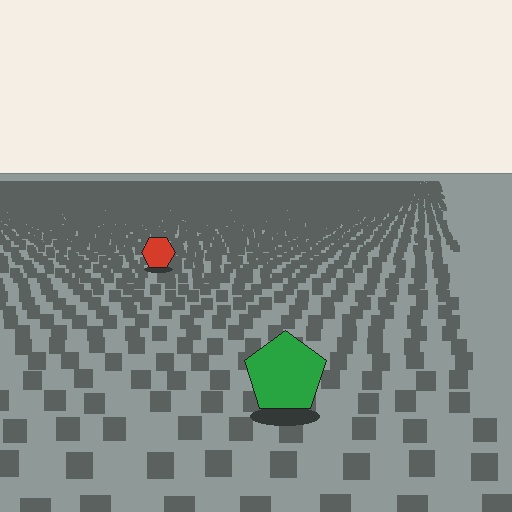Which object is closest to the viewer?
The green pentagon is closest. The texture marks near it are larger and more spread out.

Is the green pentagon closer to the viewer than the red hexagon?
Yes. The green pentagon is closer — you can tell from the texture gradient: the ground texture is coarser near it.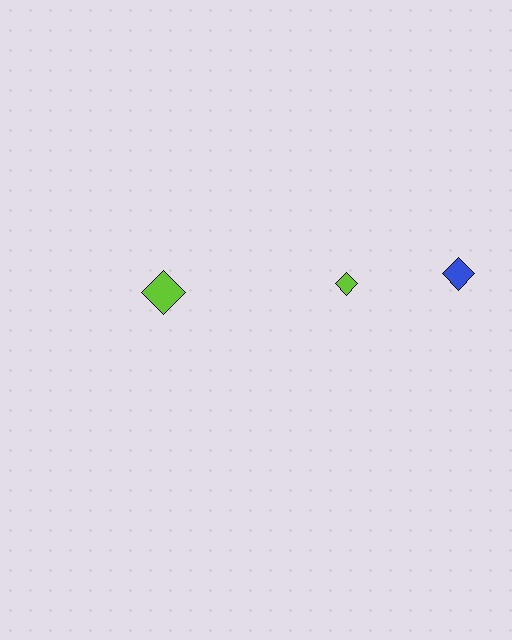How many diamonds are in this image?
There are 3 diamonds.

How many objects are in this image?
There are 3 objects.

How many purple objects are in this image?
There are no purple objects.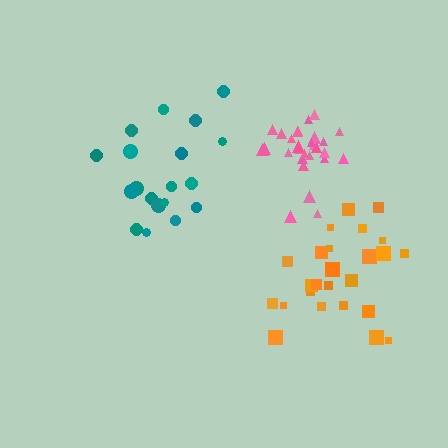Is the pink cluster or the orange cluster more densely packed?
Pink.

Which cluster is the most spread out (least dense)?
Orange.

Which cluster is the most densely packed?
Pink.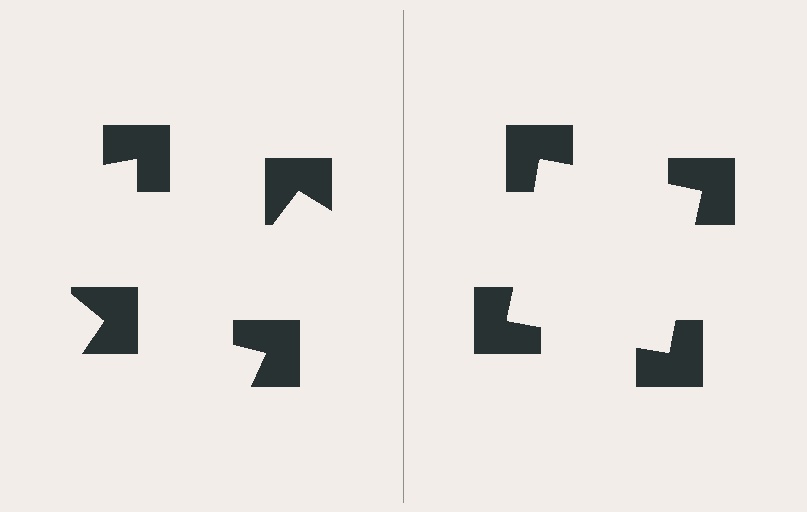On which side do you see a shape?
An illusory square appears on the right side. On the left side the wedge cuts are rotated, so no coherent shape forms.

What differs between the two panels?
The notched squares are positioned identically on both sides; only the wedge orientations differ. On the right they align to a square; on the left they are misaligned.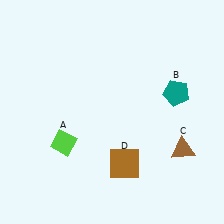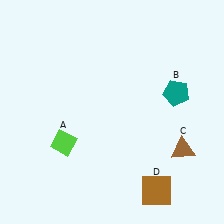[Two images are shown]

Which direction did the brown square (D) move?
The brown square (D) moved right.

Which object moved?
The brown square (D) moved right.